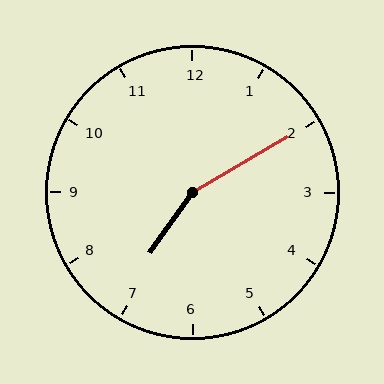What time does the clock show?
7:10.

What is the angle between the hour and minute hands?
Approximately 155 degrees.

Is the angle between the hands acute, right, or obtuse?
It is obtuse.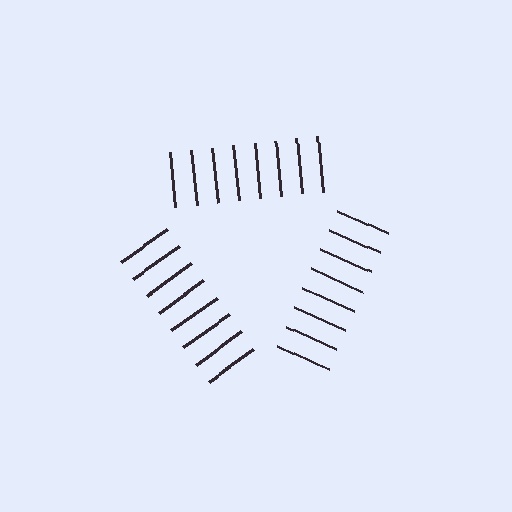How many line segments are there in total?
24 — 8 along each of the 3 edges.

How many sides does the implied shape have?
3 sides — the line-ends trace a triangle.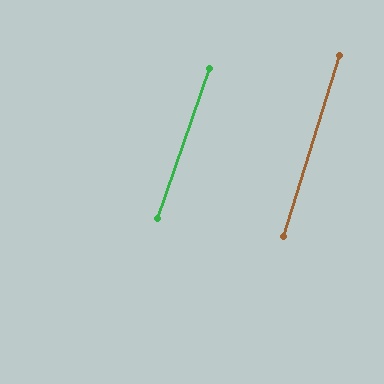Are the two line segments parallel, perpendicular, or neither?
Parallel — their directions differ by only 1.7°.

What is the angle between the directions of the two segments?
Approximately 2 degrees.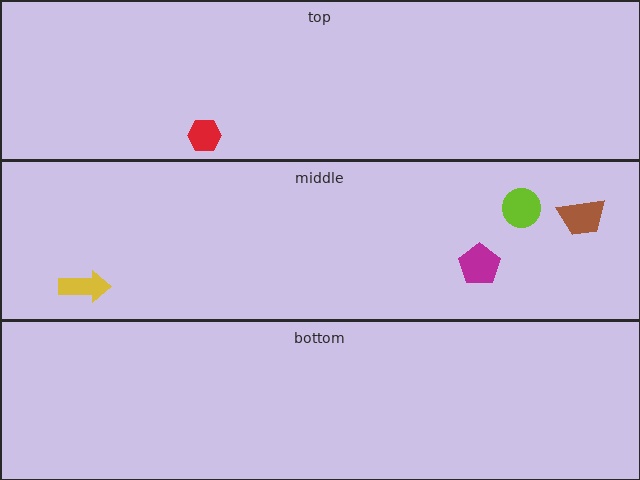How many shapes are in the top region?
1.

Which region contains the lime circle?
The middle region.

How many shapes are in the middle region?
4.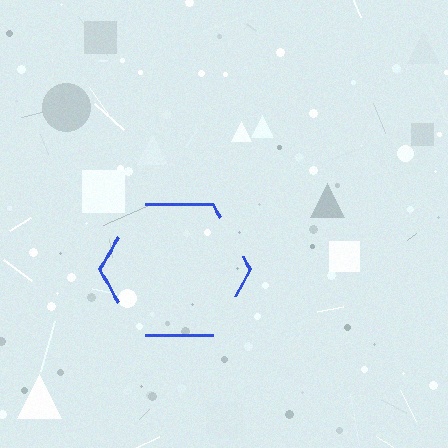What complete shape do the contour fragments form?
The contour fragments form a hexagon.